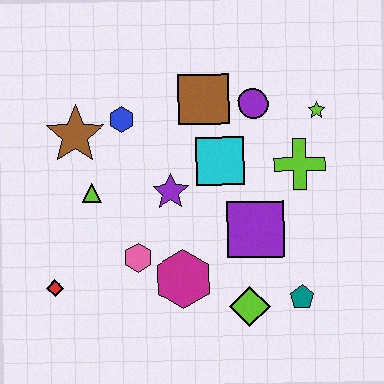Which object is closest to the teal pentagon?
The lime diamond is closest to the teal pentagon.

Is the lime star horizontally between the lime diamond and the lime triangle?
No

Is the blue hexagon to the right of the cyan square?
No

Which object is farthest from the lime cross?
The red diamond is farthest from the lime cross.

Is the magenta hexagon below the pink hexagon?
Yes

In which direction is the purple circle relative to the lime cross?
The purple circle is above the lime cross.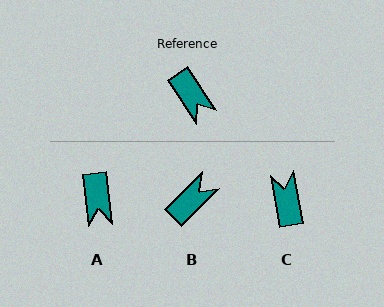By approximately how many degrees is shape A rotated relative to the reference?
Approximately 27 degrees clockwise.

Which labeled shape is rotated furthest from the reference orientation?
C, about 156 degrees away.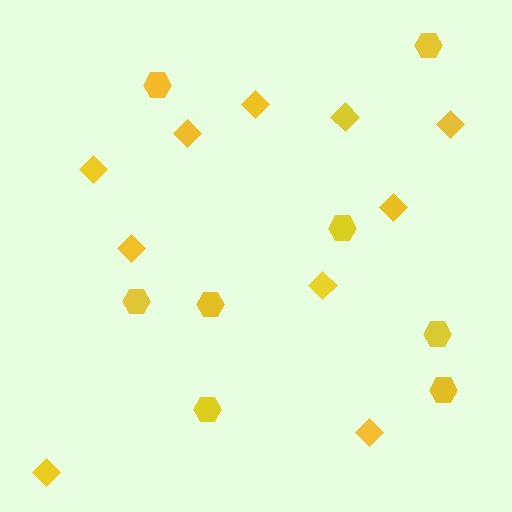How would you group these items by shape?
There are 2 groups: one group of diamonds (10) and one group of hexagons (8).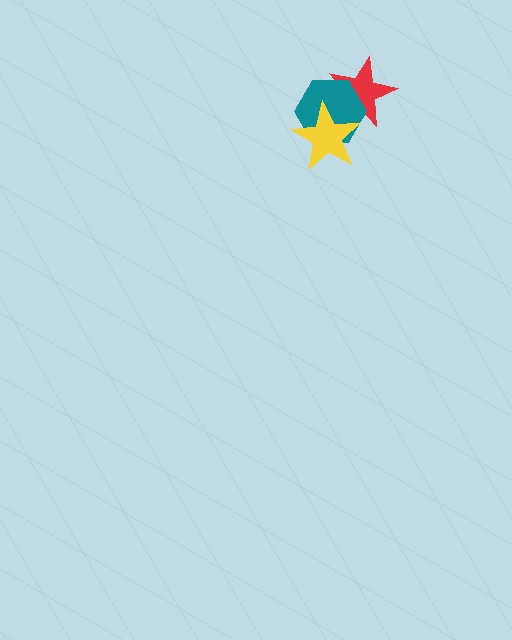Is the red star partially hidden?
Yes, it is partially covered by another shape.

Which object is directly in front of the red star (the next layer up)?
The teal hexagon is directly in front of the red star.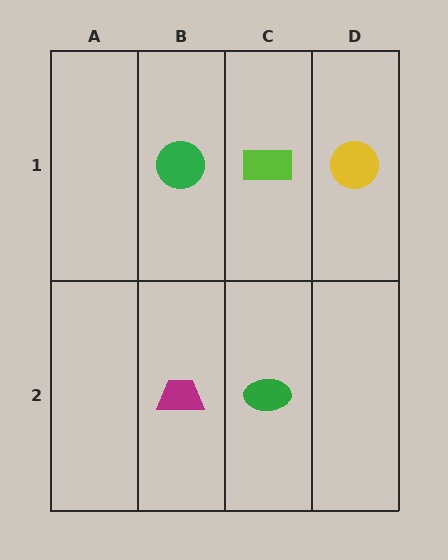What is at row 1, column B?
A green circle.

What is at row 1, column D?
A yellow circle.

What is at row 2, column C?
A green ellipse.